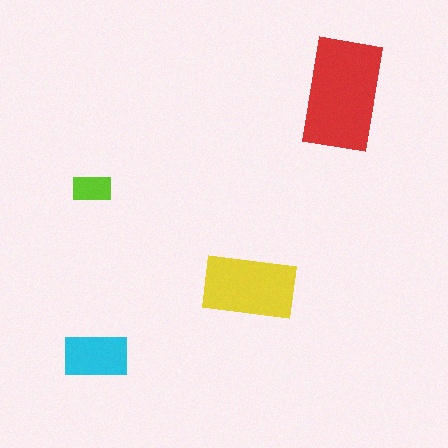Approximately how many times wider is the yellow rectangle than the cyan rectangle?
About 1.5 times wider.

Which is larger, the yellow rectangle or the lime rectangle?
The yellow one.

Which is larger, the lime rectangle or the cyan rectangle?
The cyan one.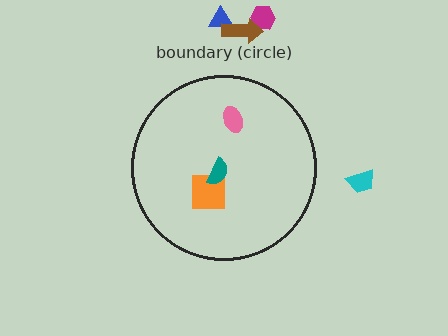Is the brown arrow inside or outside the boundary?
Outside.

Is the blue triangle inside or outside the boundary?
Outside.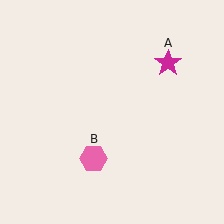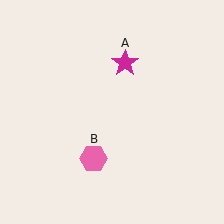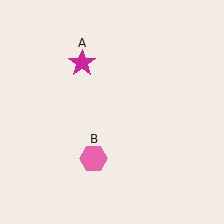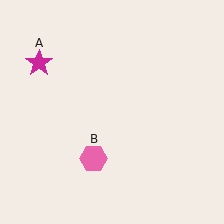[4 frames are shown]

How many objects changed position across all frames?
1 object changed position: magenta star (object A).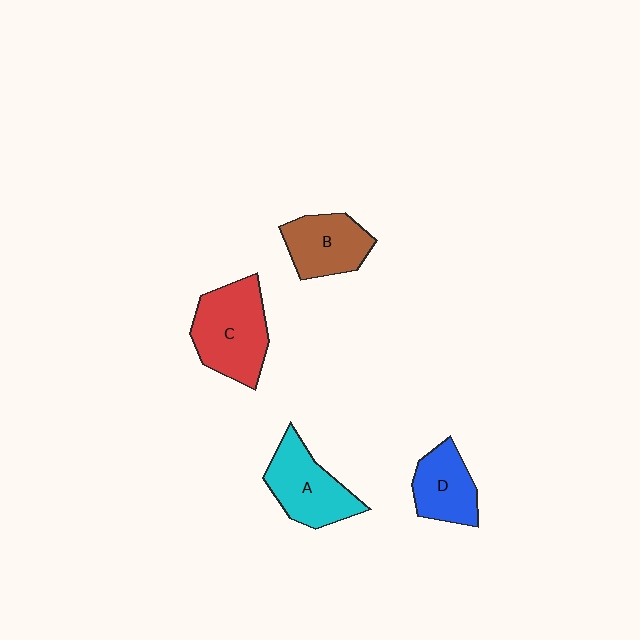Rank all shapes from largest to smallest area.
From largest to smallest: C (red), A (cyan), B (brown), D (blue).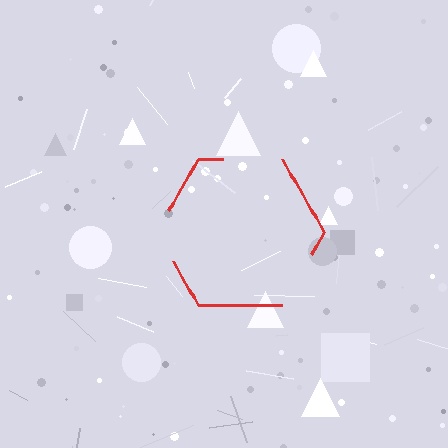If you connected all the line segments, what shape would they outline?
They would outline a hexagon.